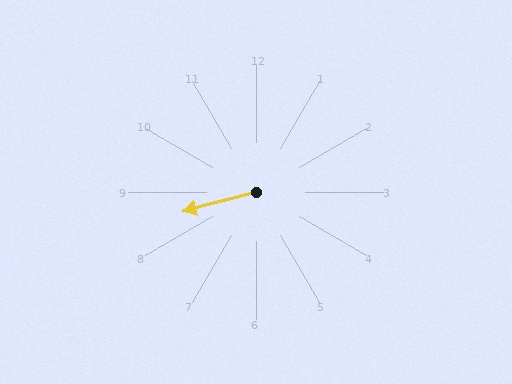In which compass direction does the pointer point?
West.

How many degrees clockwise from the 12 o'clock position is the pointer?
Approximately 255 degrees.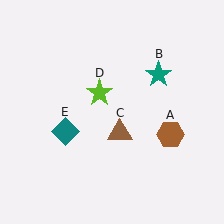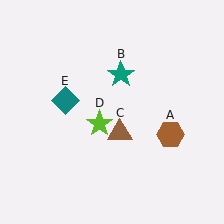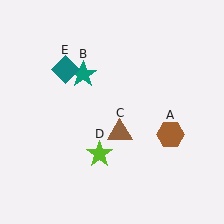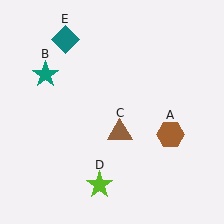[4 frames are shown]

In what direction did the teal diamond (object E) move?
The teal diamond (object E) moved up.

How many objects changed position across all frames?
3 objects changed position: teal star (object B), lime star (object D), teal diamond (object E).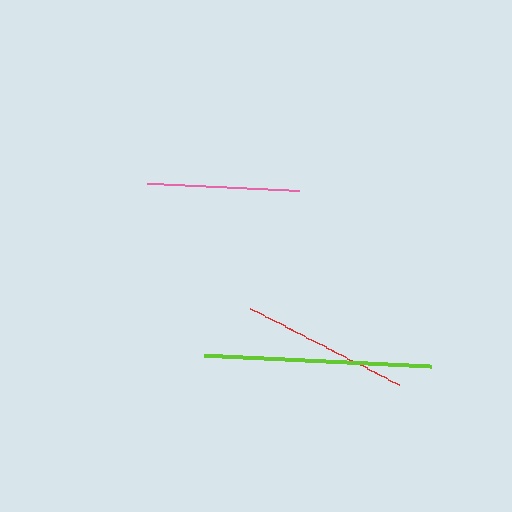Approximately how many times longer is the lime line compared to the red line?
The lime line is approximately 1.4 times the length of the red line.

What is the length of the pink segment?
The pink segment is approximately 152 pixels long.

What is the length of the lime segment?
The lime segment is approximately 227 pixels long.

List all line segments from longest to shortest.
From longest to shortest: lime, red, pink.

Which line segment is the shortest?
The pink line is the shortest at approximately 152 pixels.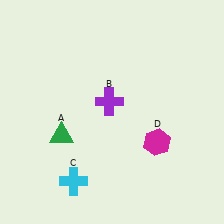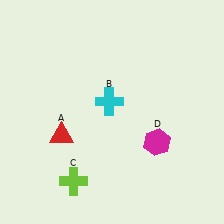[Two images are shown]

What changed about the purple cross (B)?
In Image 1, B is purple. In Image 2, it changed to cyan.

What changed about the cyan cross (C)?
In Image 1, C is cyan. In Image 2, it changed to lime.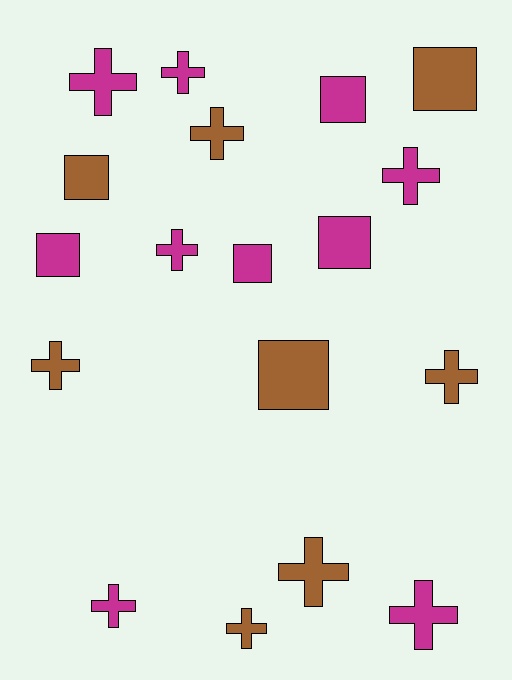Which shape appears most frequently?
Cross, with 11 objects.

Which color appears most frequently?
Magenta, with 10 objects.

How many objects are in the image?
There are 18 objects.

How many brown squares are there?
There are 3 brown squares.